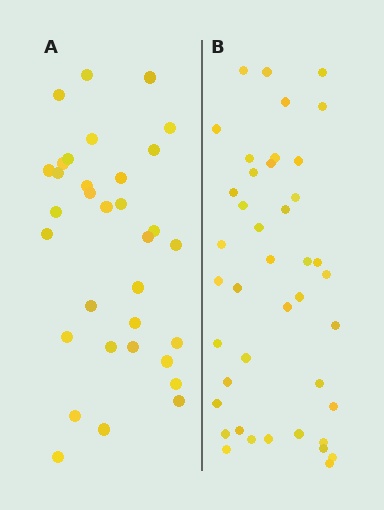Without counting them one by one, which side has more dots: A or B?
Region B (the right region) has more dots.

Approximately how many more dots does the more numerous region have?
Region B has roughly 8 or so more dots than region A.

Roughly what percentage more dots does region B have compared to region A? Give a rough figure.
About 25% more.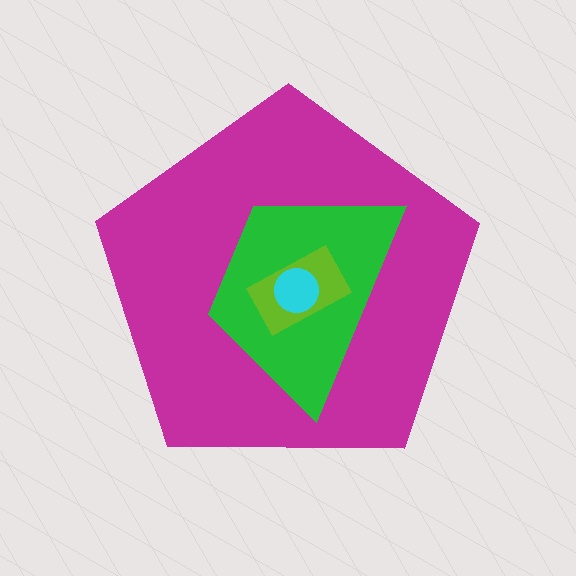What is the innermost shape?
The cyan circle.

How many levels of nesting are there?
4.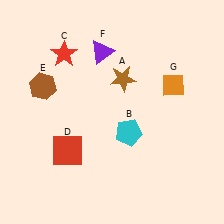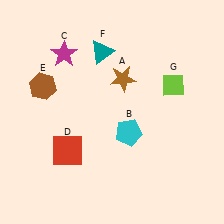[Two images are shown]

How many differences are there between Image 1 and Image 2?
There are 3 differences between the two images.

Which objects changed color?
C changed from red to magenta. F changed from purple to teal. G changed from orange to lime.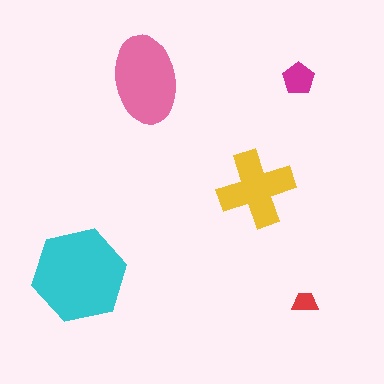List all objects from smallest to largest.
The red trapezoid, the magenta pentagon, the yellow cross, the pink ellipse, the cyan hexagon.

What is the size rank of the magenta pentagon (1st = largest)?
4th.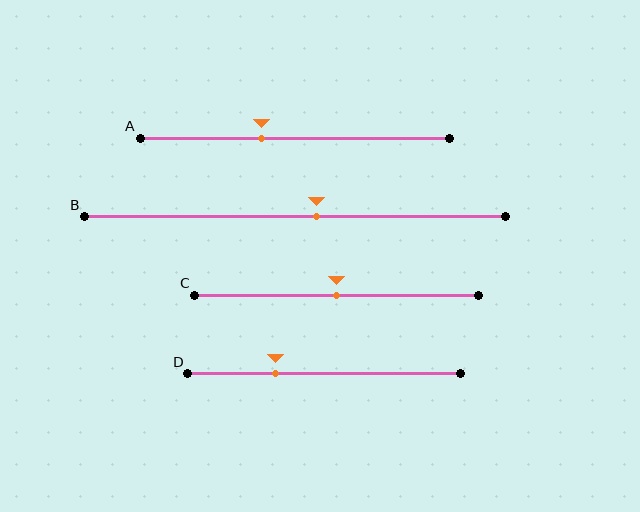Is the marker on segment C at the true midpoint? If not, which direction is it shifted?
Yes, the marker on segment C is at the true midpoint.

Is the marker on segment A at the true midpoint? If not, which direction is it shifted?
No, the marker on segment A is shifted to the left by about 11% of the segment length.